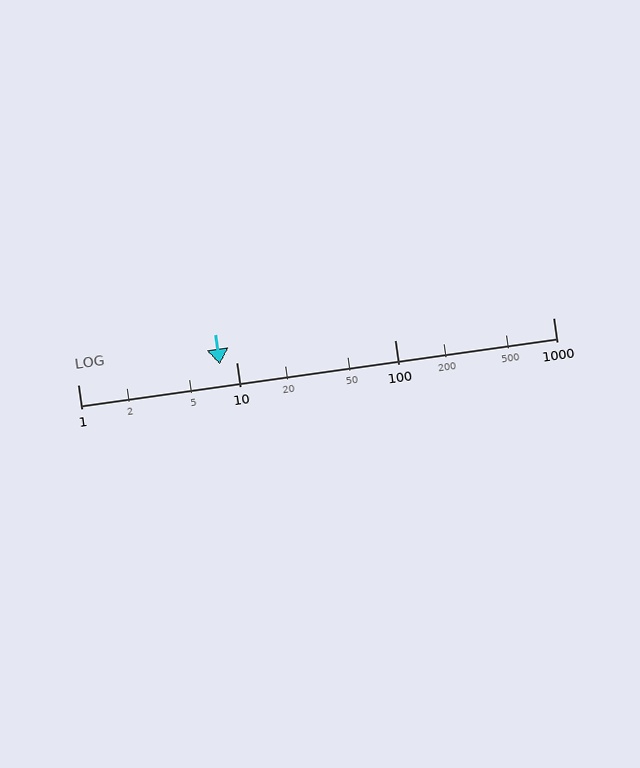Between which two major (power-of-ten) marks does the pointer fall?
The pointer is between 1 and 10.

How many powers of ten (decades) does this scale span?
The scale spans 3 decades, from 1 to 1000.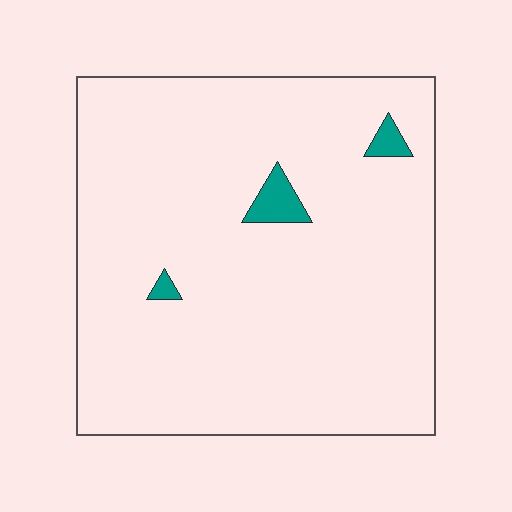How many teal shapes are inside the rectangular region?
3.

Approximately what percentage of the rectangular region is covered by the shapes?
Approximately 5%.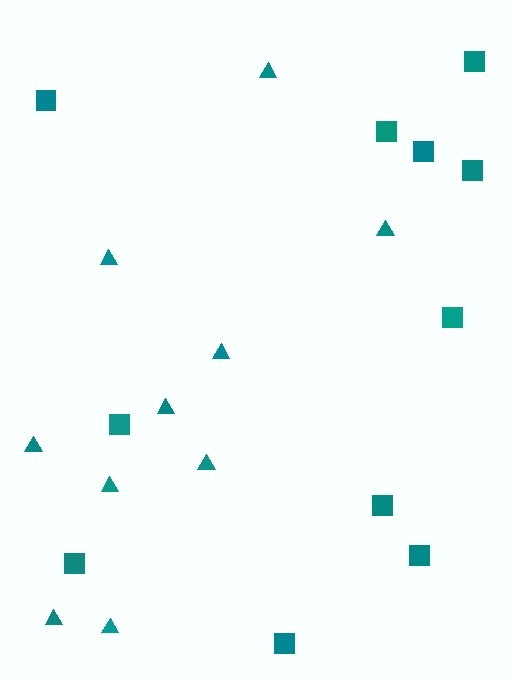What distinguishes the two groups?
There are 2 groups: one group of triangles (10) and one group of squares (11).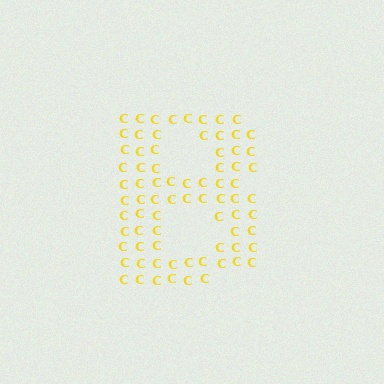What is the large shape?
The large shape is the letter B.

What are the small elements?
The small elements are letter C's.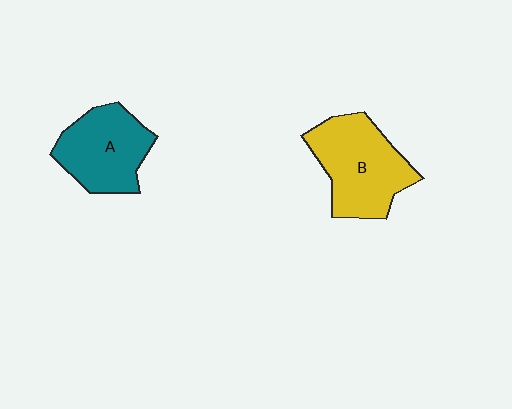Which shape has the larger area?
Shape B (yellow).